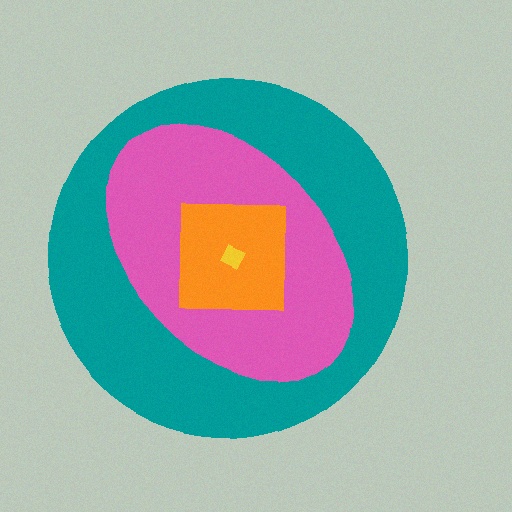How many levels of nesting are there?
4.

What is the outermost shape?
The teal circle.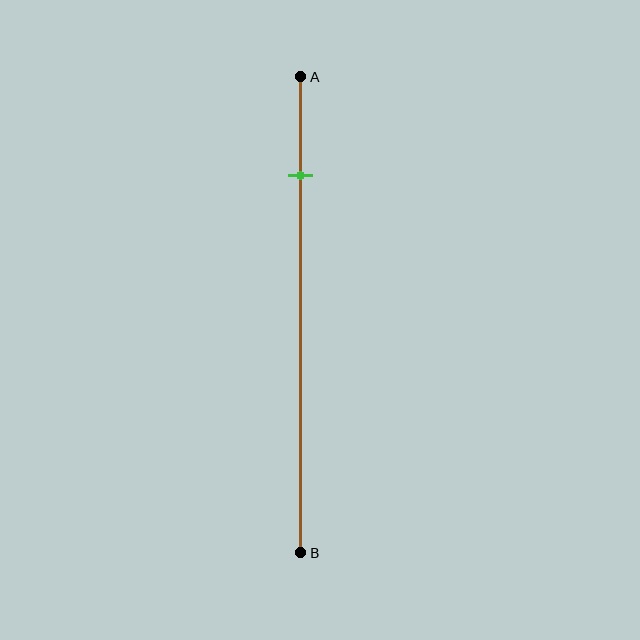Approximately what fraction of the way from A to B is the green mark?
The green mark is approximately 20% of the way from A to B.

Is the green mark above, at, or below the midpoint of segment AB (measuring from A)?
The green mark is above the midpoint of segment AB.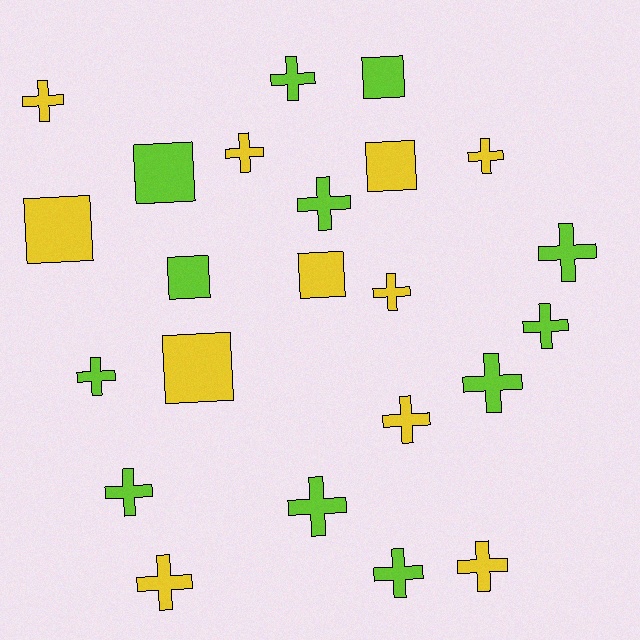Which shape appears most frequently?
Cross, with 16 objects.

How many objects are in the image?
There are 23 objects.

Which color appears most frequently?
Lime, with 12 objects.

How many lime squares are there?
There are 3 lime squares.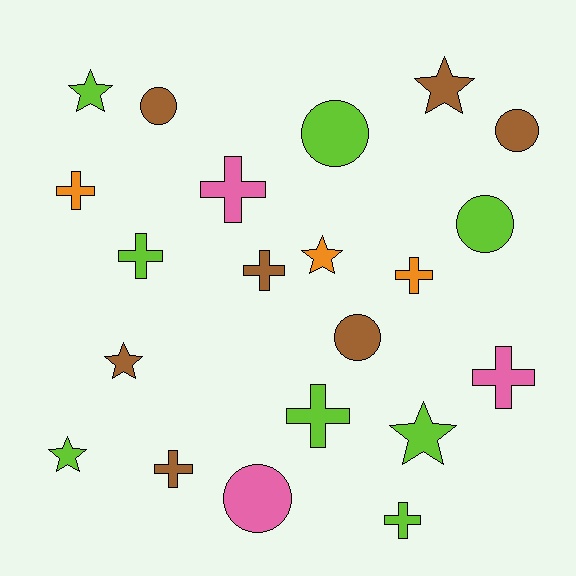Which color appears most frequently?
Lime, with 8 objects.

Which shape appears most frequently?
Cross, with 9 objects.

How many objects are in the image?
There are 21 objects.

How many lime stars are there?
There are 3 lime stars.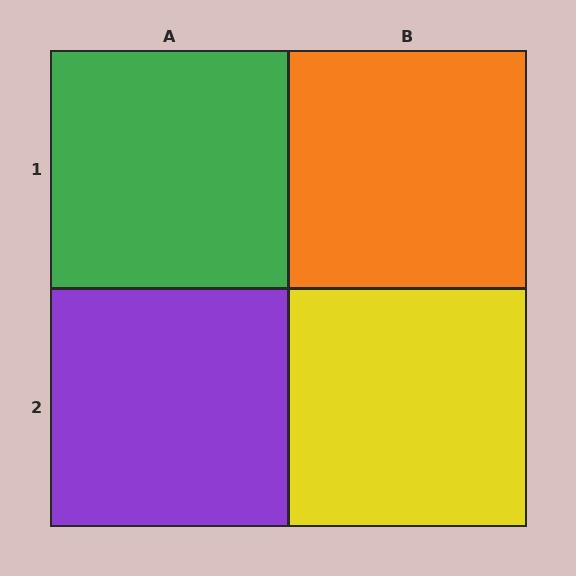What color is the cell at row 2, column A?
Purple.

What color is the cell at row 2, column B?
Yellow.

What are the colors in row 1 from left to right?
Green, orange.